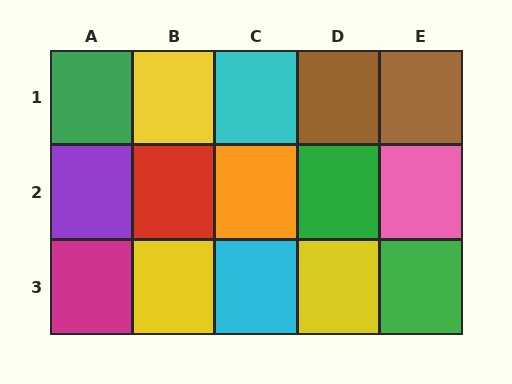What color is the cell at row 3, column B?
Yellow.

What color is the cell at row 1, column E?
Brown.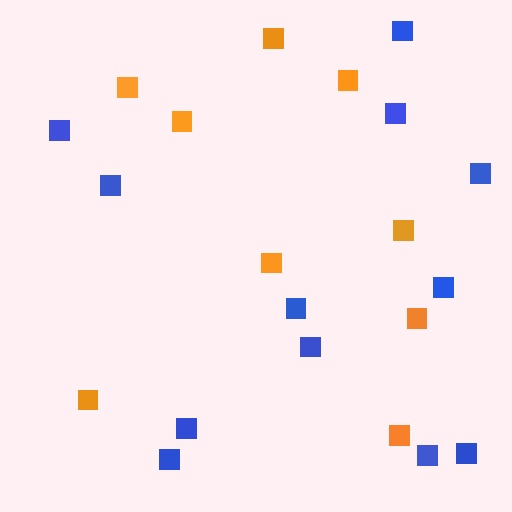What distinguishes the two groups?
There are 2 groups: one group of orange squares (9) and one group of blue squares (12).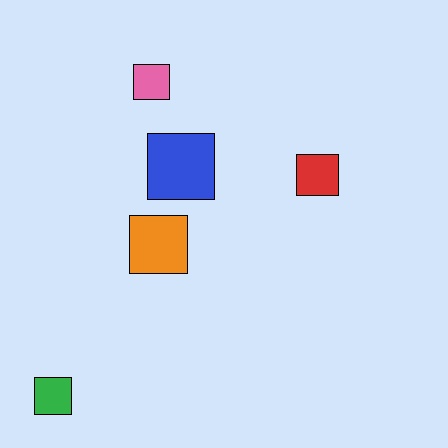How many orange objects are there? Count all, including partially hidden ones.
There is 1 orange object.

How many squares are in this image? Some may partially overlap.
There are 5 squares.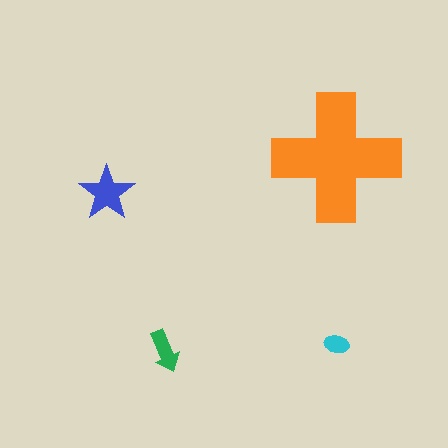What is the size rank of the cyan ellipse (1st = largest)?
4th.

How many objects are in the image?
There are 4 objects in the image.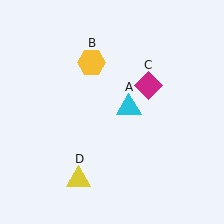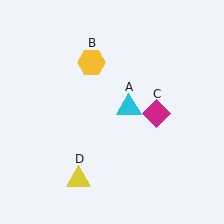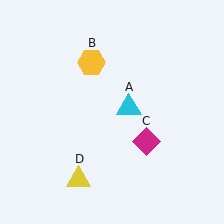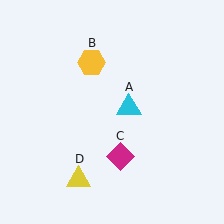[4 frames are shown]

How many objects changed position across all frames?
1 object changed position: magenta diamond (object C).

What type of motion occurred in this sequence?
The magenta diamond (object C) rotated clockwise around the center of the scene.